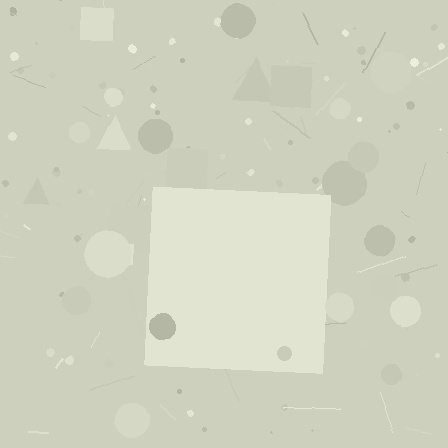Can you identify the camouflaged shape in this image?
The camouflaged shape is a square.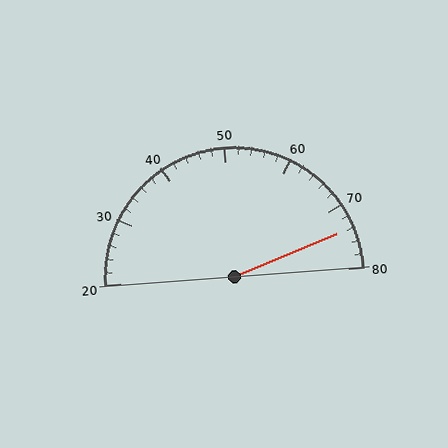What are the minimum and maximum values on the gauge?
The gauge ranges from 20 to 80.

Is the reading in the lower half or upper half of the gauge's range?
The reading is in the upper half of the range (20 to 80).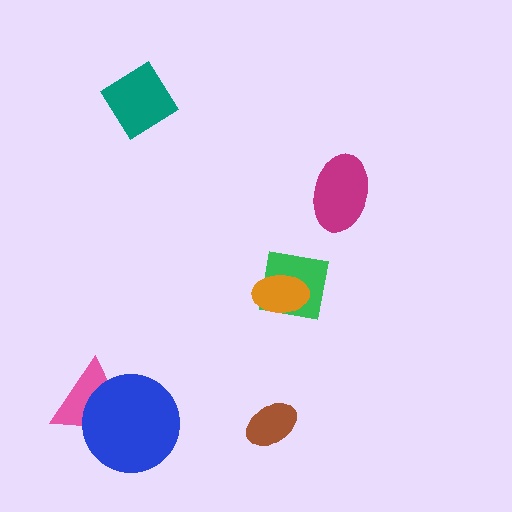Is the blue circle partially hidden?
No, no other shape covers it.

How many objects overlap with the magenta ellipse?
0 objects overlap with the magenta ellipse.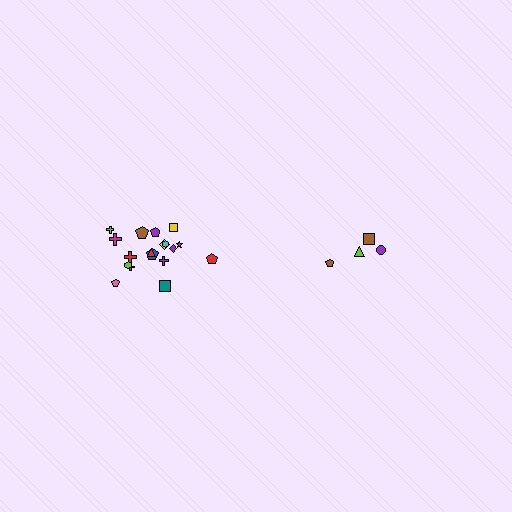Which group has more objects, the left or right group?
The left group.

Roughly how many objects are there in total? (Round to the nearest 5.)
Roughly 20 objects in total.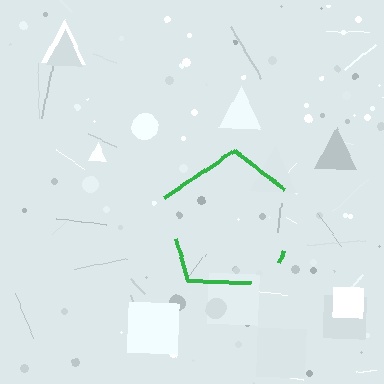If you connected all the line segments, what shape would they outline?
They would outline a pentagon.